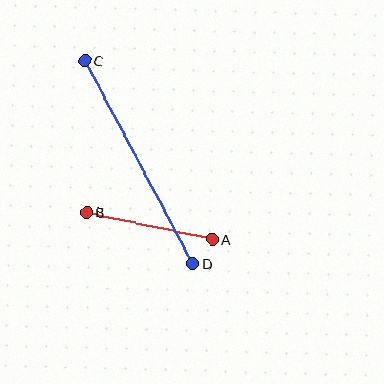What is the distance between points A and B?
The distance is approximately 128 pixels.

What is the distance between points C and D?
The distance is approximately 230 pixels.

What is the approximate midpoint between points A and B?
The midpoint is at approximately (149, 226) pixels.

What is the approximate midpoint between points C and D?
The midpoint is at approximately (139, 162) pixels.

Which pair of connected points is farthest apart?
Points C and D are farthest apart.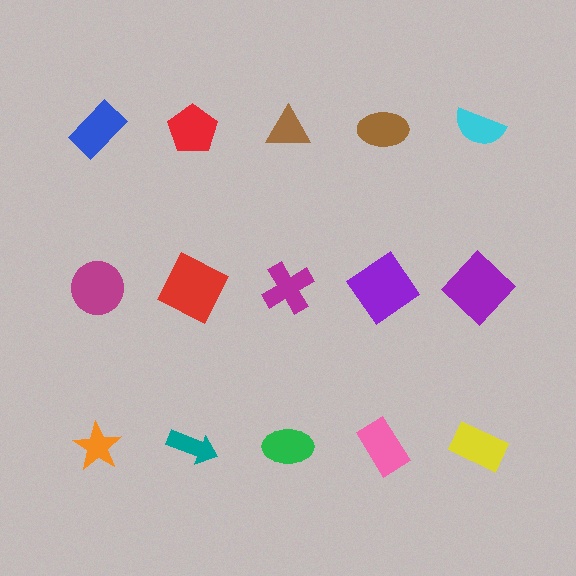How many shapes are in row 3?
5 shapes.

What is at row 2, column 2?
A red square.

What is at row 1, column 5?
A cyan semicircle.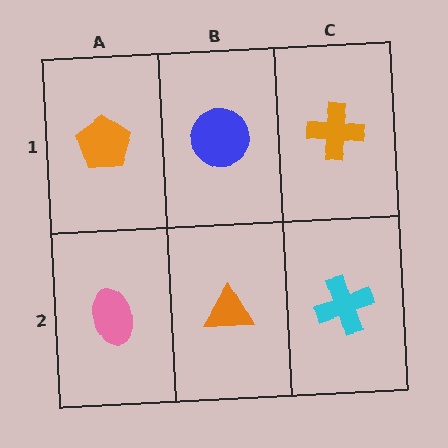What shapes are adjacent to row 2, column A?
An orange pentagon (row 1, column A), an orange triangle (row 2, column B).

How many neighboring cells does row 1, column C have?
2.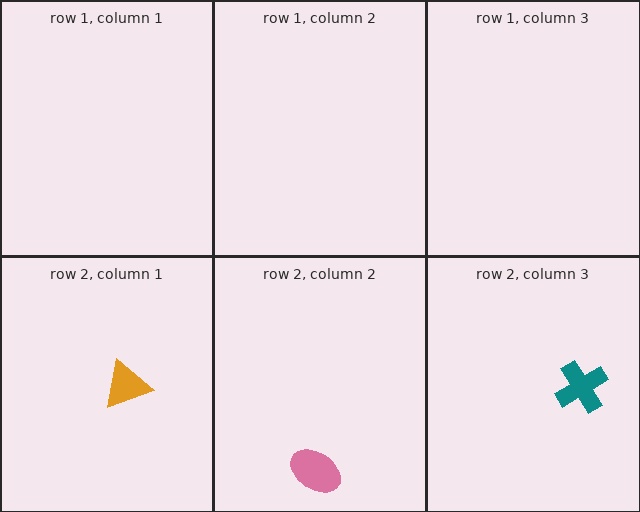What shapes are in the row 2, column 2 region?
The pink ellipse.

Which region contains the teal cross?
The row 2, column 3 region.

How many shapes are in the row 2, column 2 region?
1.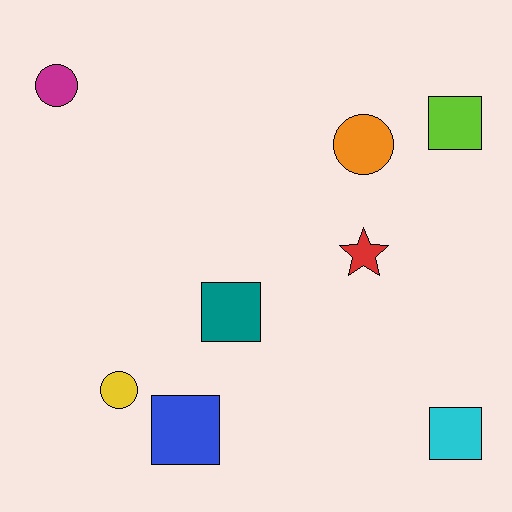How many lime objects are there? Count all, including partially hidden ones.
There is 1 lime object.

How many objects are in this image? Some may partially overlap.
There are 8 objects.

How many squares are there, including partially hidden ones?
There are 4 squares.